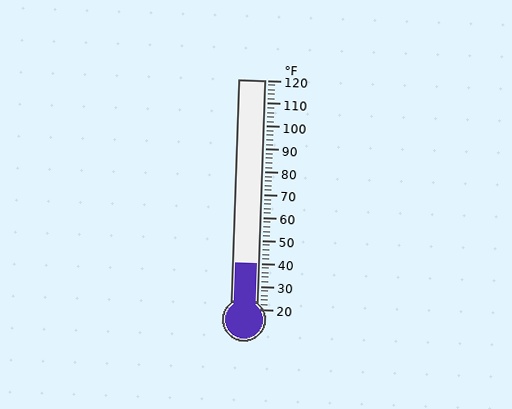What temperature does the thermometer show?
The thermometer shows approximately 40°F.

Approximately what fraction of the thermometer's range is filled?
The thermometer is filled to approximately 20% of its range.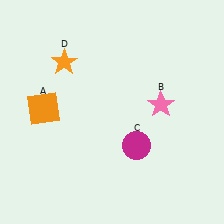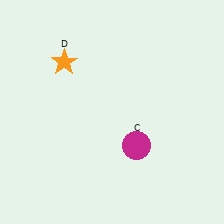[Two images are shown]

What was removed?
The orange square (A), the pink star (B) were removed in Image 2.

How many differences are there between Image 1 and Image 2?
There are 2 differences between the two images.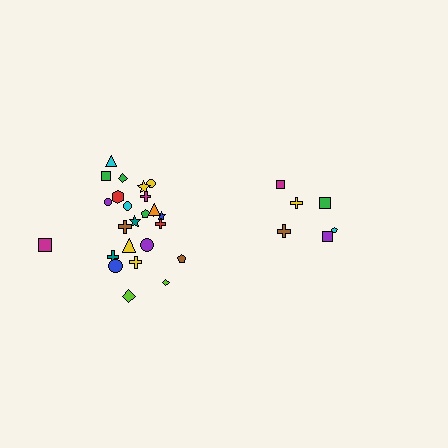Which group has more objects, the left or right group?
The left group.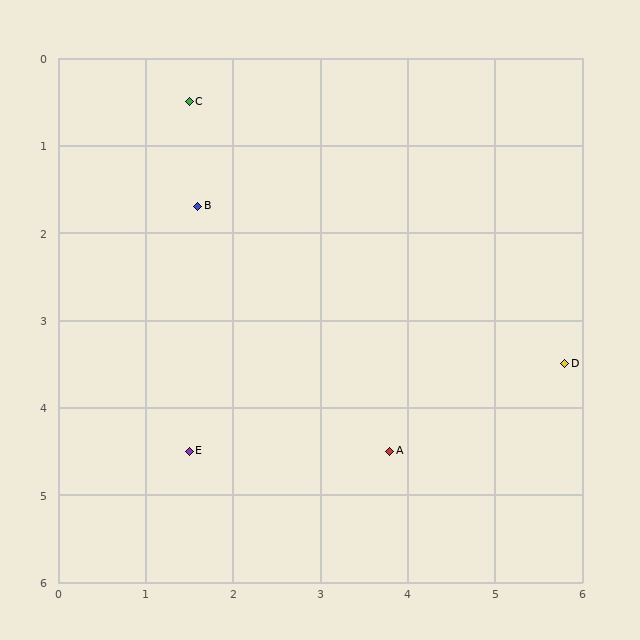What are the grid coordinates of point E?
Point E is at approximately (1.5, 4.5).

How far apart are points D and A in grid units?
Points D and A are about 2.2 grid units apart.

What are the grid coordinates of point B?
Point B is at approximately (1.6, 1.7).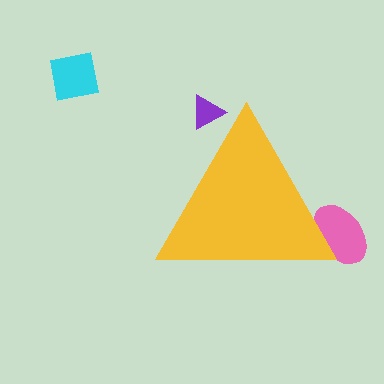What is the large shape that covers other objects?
A yellow triangle.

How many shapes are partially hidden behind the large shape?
2 shapes are partially hidden.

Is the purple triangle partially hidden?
Yes, the purple triangle is partially hidden behind the yellow triangle.